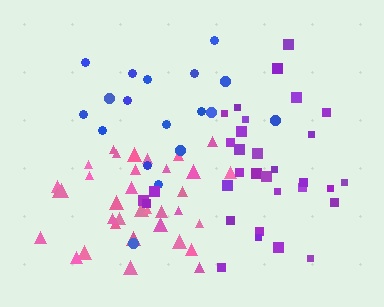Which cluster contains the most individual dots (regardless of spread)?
Pink (35).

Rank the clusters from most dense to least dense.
pink, purple, blue.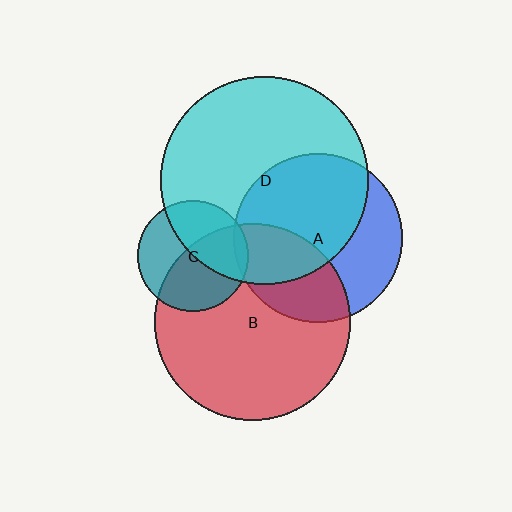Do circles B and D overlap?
Yes.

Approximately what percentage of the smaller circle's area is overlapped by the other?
Approximately 20%.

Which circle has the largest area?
Circle D (cyan).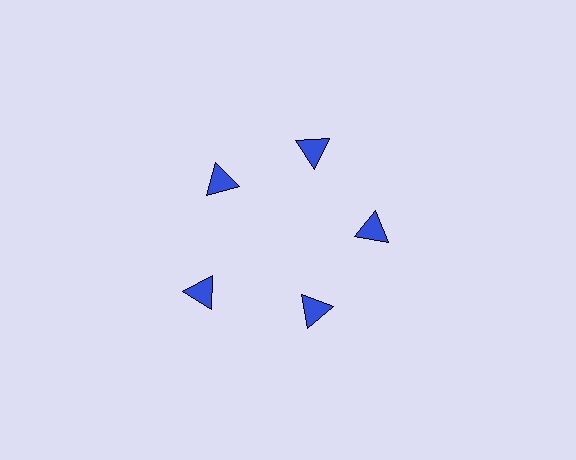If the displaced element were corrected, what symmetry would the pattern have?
It would have 5-fold rotational symmetry — the pattern would map onto itself every 72 degrees.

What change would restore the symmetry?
The symmetry would be restored by moving it inward, back onto the ring so that all 5 triangles sit at equal angles and equal distance from the center.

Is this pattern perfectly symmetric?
No. The 5 blue triangles are arranged in a ring, but one element near the 8 o'clock position is pushed outward from the center, breaking the 5-fold rotational symmetry.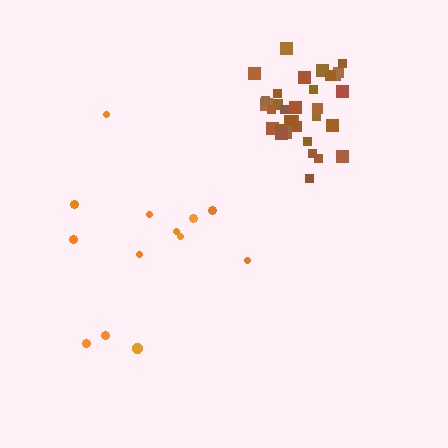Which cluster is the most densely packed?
Brown.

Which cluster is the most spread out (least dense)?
Orange.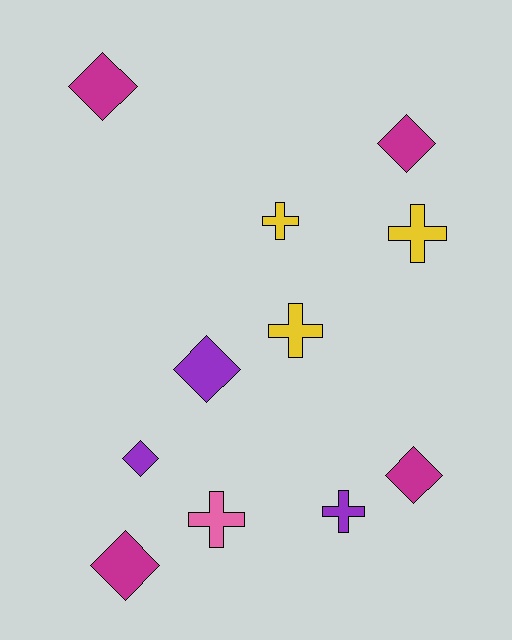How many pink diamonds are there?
There are no pink diamonds.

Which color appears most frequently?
Magenta, with 4 objects.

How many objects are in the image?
There are 11 objects.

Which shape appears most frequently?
Diamond, with 6 objects.